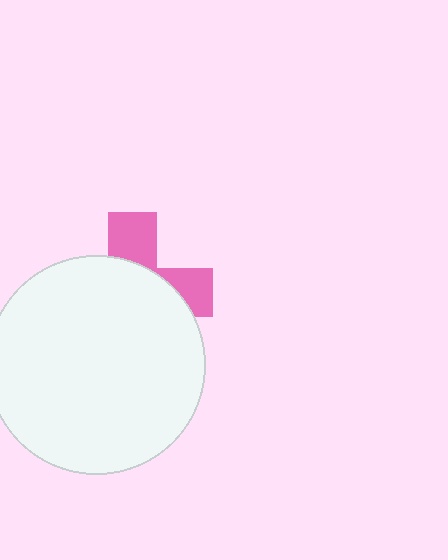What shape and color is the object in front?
The object in front is a white circle.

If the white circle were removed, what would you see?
You would see the complete pink cross.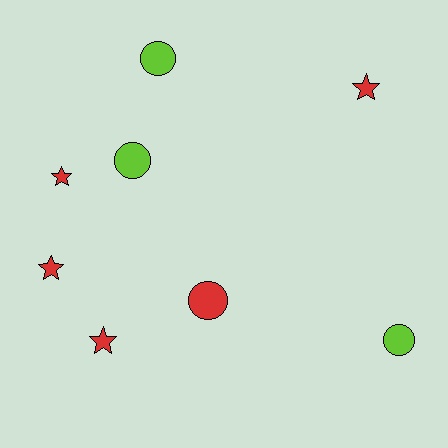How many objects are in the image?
There are 8 objects.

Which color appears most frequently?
Red, with 5 objects.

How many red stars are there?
There are 4 red stars.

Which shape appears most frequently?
Star, with 4 objects.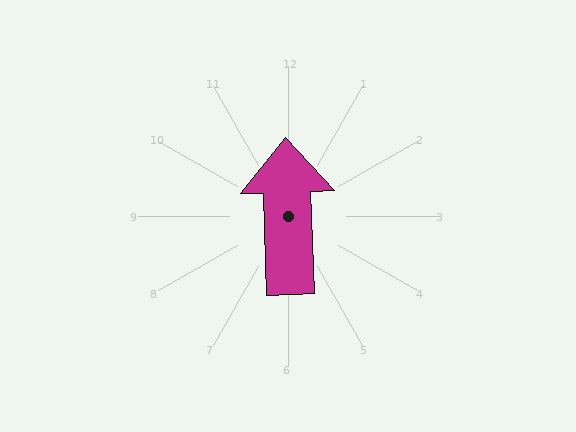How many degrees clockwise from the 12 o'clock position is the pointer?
Approximately 358 degrees.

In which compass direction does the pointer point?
North.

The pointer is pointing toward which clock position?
Roughly 12 o'clock.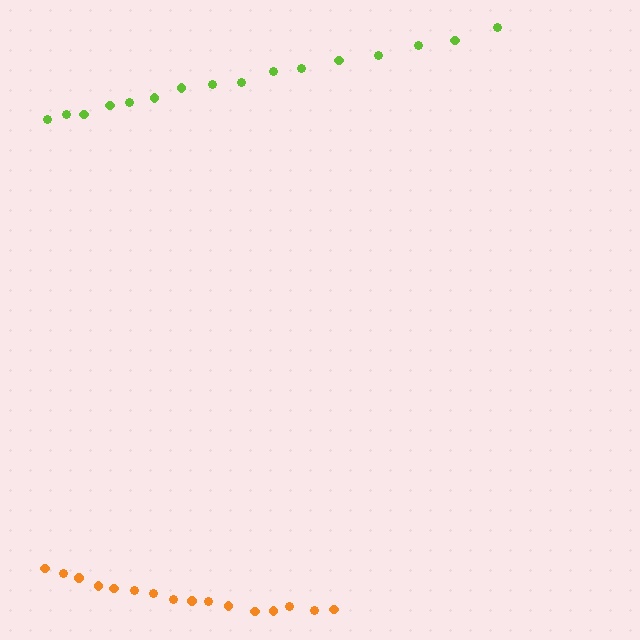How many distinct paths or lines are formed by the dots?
There are 2 distinct paths.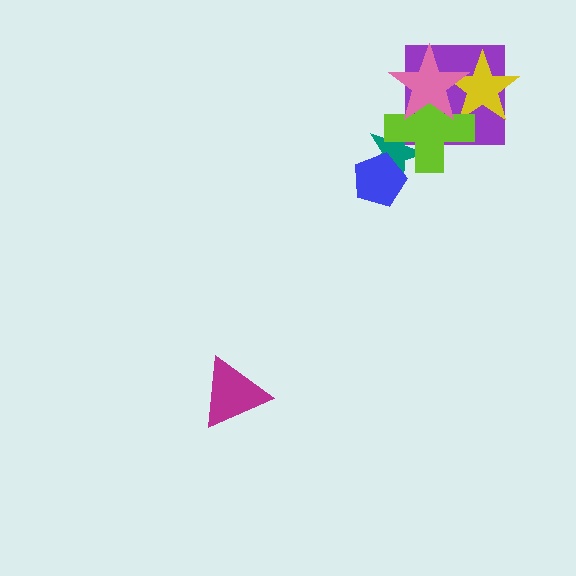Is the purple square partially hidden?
Yes, it is partially covered by another shape.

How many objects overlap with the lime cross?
4 objects overlap with the lime cross.